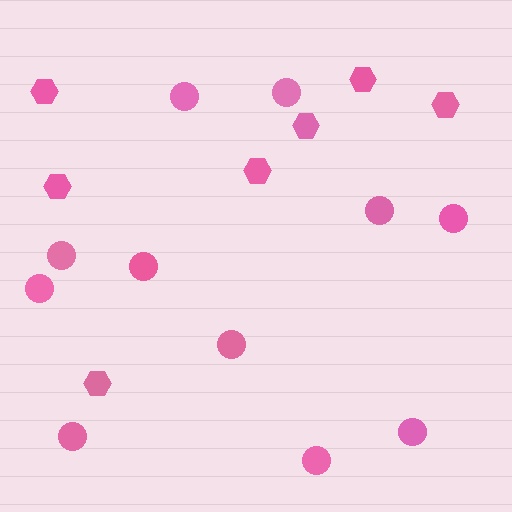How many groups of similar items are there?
There are 2 groups: one group of circles (11) and one group of hexagons (7).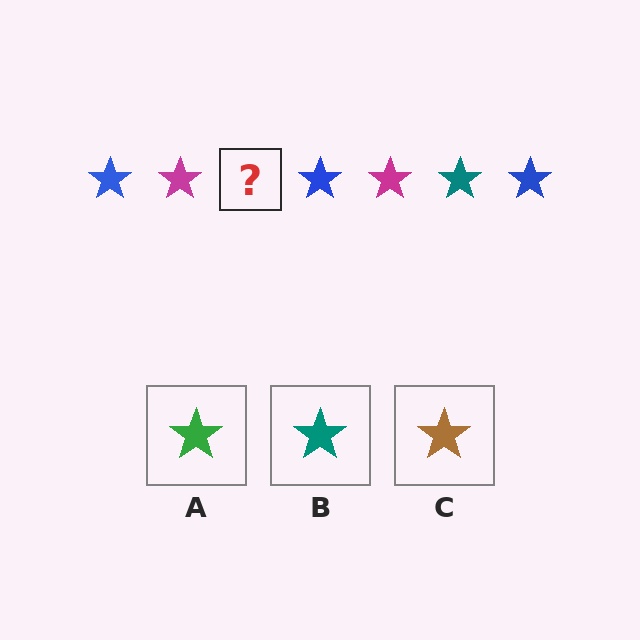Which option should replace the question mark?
Option B.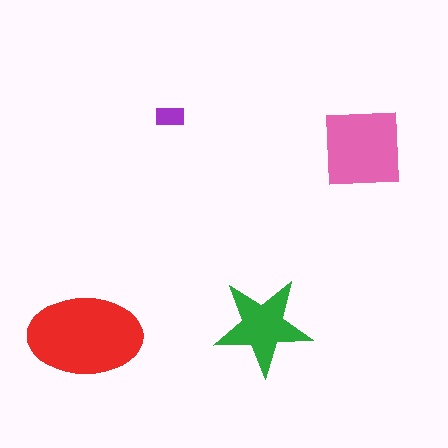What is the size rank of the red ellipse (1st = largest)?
1st.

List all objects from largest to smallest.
The red ellipse, the pink square, the green star, the purple rectangle.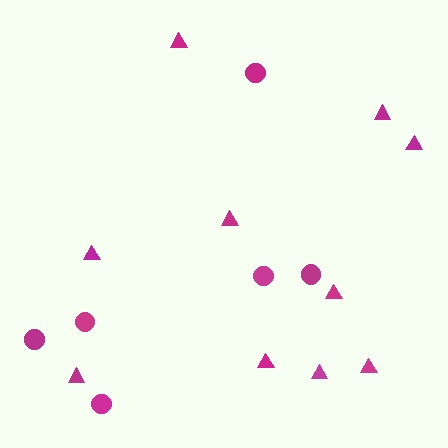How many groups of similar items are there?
There are 2 groups: one group of circles (6) and one group of triangles (10).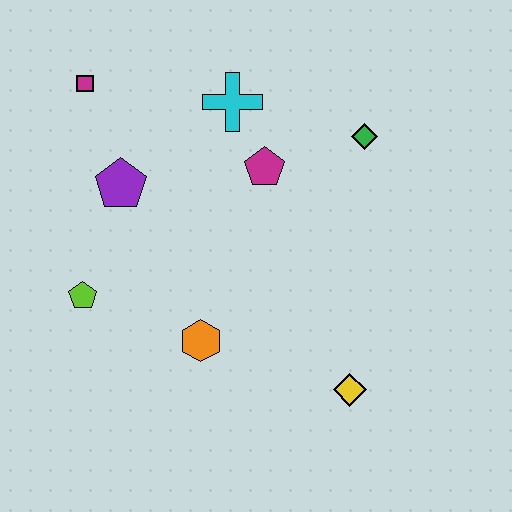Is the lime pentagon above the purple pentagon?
No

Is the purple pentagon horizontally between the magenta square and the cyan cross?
Yes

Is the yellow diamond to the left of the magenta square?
No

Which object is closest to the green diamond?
The magenta pentagon is closest to the green diamond.